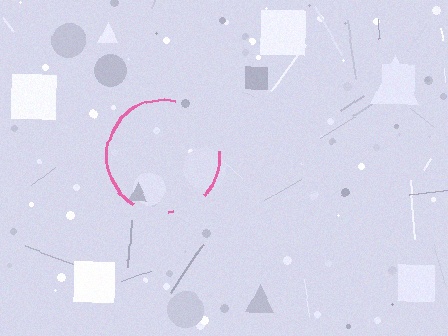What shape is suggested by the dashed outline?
The dashed outline suggests a circle.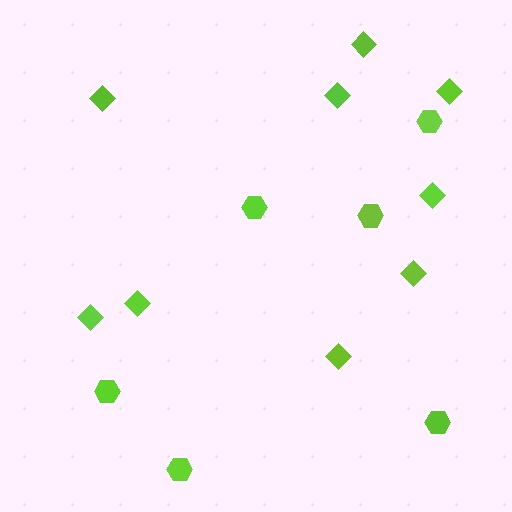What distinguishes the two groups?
There are 2 groups: one group of diamonds (9) and one group of hexagons (6).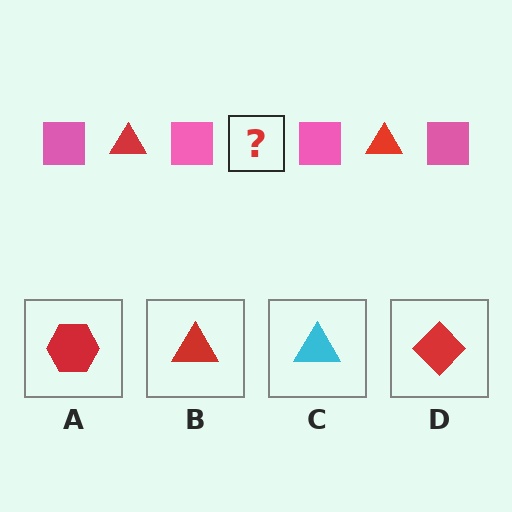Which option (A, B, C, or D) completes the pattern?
B.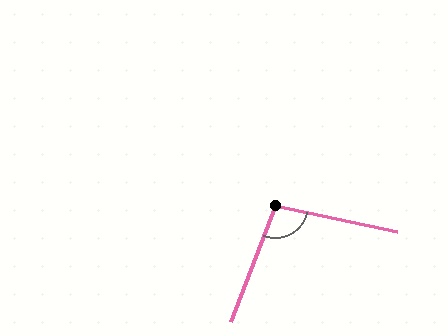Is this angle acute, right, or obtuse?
It is obtuse.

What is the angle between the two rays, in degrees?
Approximately 99 degrees.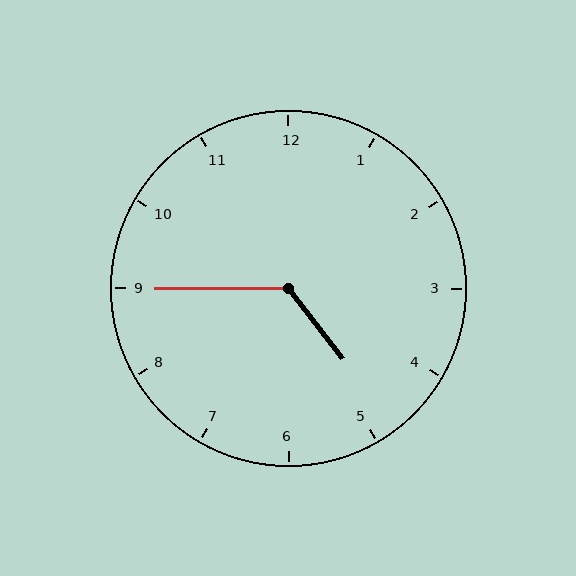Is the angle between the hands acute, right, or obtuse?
It is obtuse.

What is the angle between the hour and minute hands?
Approximately 128 degrees.